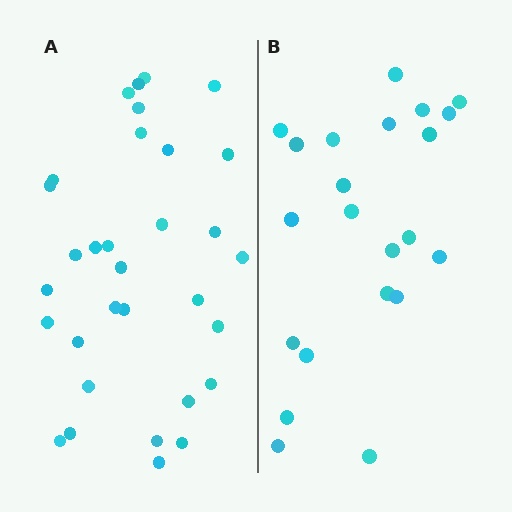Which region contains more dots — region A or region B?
Region A (the left region) has more dots.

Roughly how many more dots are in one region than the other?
Region A has roughly 10 or so more dots than region B.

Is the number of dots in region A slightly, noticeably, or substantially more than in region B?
Region A has substantially more. The ratio is roughly 1.5 to 1.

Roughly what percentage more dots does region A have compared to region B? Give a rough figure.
About 45% more.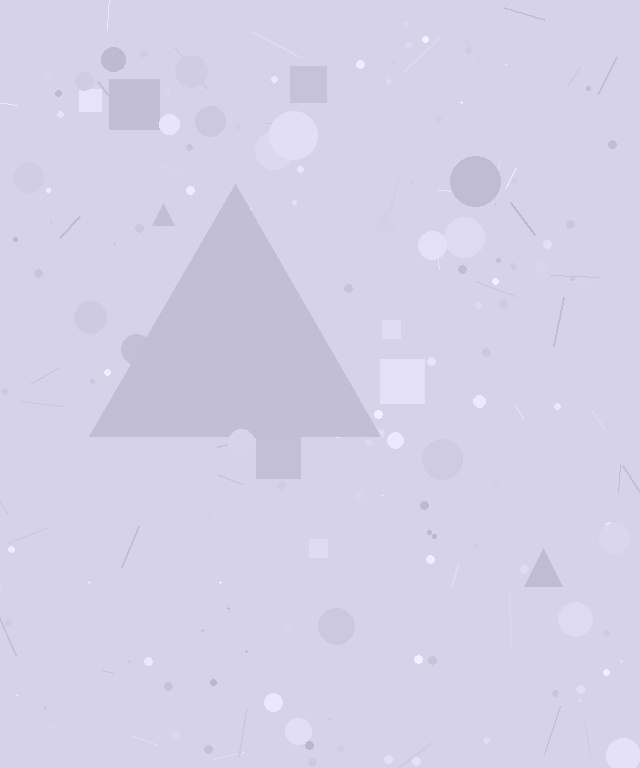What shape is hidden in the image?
A triangle is hidden in the image.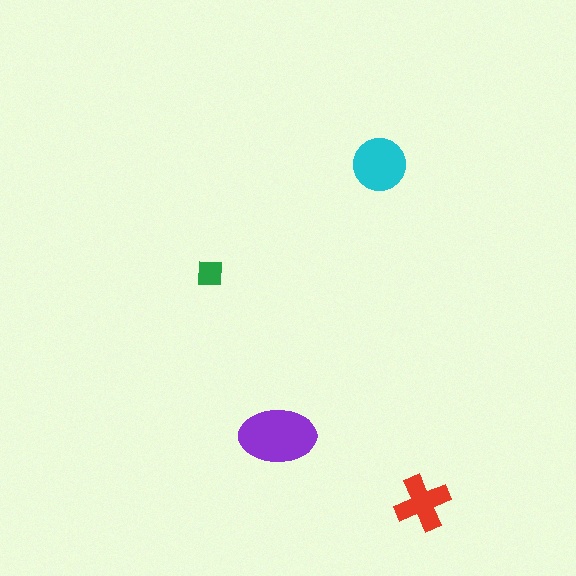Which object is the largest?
The purple ellipse.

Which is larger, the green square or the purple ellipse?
The purple ellipse.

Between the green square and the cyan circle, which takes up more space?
The cyan circle.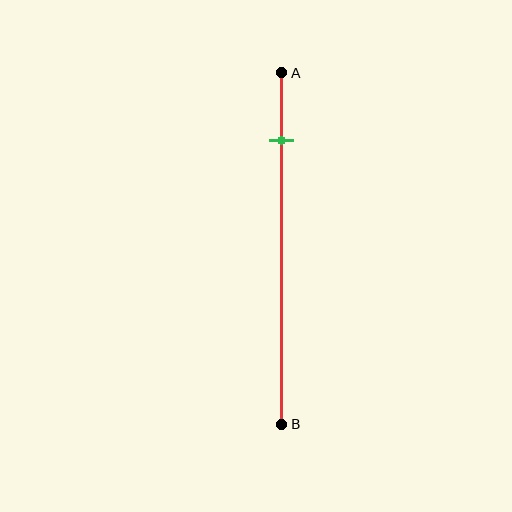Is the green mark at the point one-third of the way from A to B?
No, the mark is at about 20% from A, not at the 33% one-third point.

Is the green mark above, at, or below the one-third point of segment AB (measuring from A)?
The green mark is above the one-third point of segment AB.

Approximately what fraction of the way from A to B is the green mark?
The green mark is approximately 20% of the way from A to B.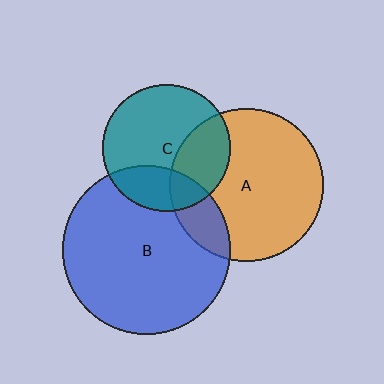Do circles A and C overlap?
Yes.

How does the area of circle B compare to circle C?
Approximately 1.8 times.